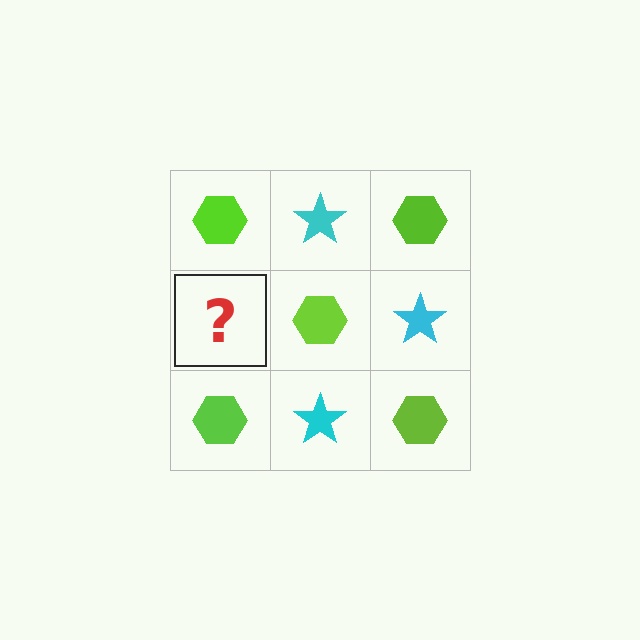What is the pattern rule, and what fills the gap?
The rule is that it alternates lime hexagon and cyan star in a checkerboard pattern. The gap should be filled with a cyan star.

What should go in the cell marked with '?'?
The missing cell should contain a cyan star.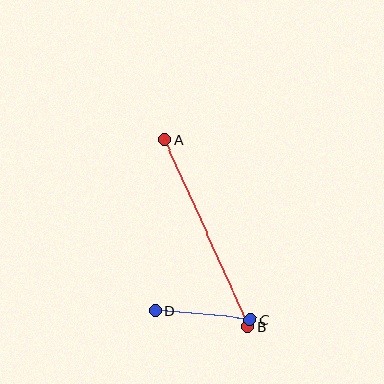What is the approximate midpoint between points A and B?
The midpoint is at approximately (206, 233) pixels.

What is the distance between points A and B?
The distance is approximately 205 pixels.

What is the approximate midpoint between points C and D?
The midpoint is at approximately (203, 315) pixels.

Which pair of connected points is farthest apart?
Points A and B are farthest apart.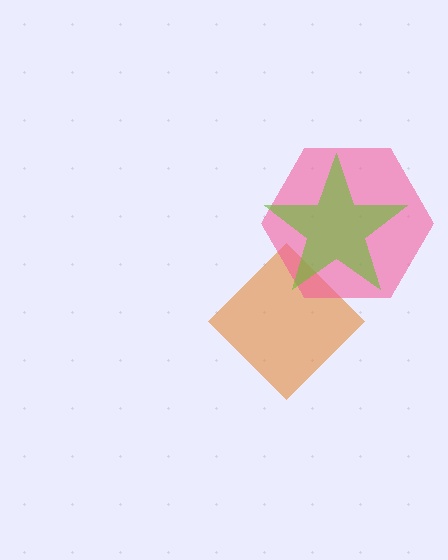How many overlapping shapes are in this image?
There are 3 overlapping shapes in the image.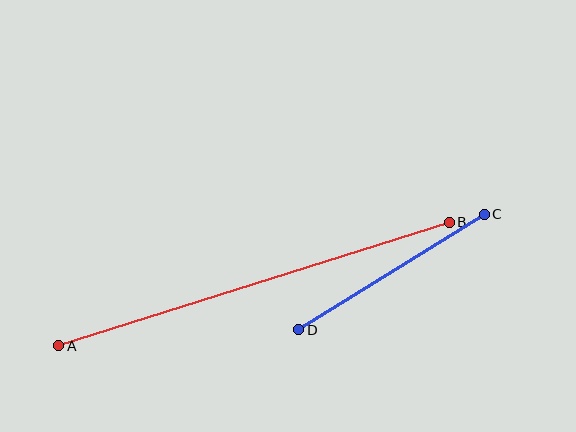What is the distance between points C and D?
The distance is approximately 218 pixels.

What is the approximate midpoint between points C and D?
The midpoint is at approximately (391, 272) pixels.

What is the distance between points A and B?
The distance is approximately 410 pixels.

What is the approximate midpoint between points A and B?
The midpoint is at approximately (254, 284) pixels.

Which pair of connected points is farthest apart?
Points A and B are farthest apart.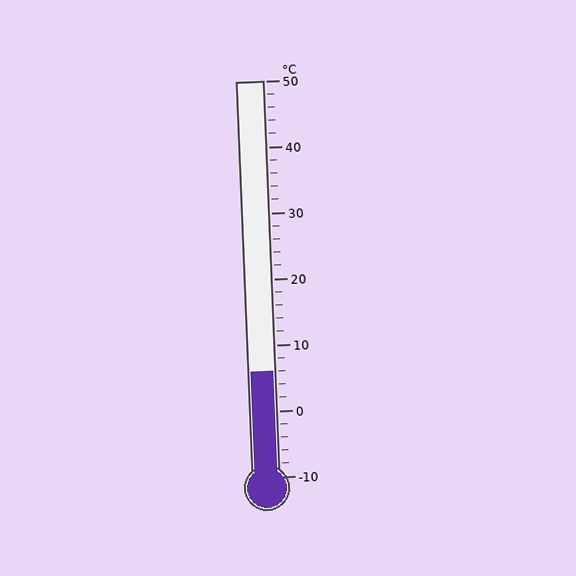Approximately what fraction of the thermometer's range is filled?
The thermometer is filled to approximately 25% of its range.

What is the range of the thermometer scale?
The thermometer scale ranges from -10°C to 50°C.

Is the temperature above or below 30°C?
The temperature is below 30°C.